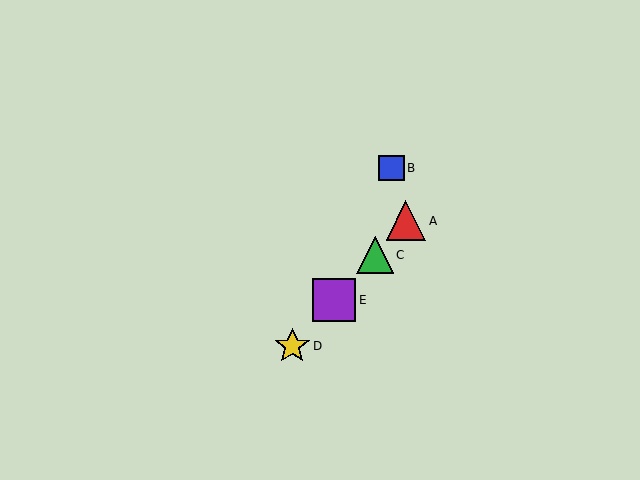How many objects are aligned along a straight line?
4 objects (A, C, D, E) are aligned along a straight line.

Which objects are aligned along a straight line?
Objects A, C, D, E are aligned along a straight line.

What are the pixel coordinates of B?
Object B is at (391, 168).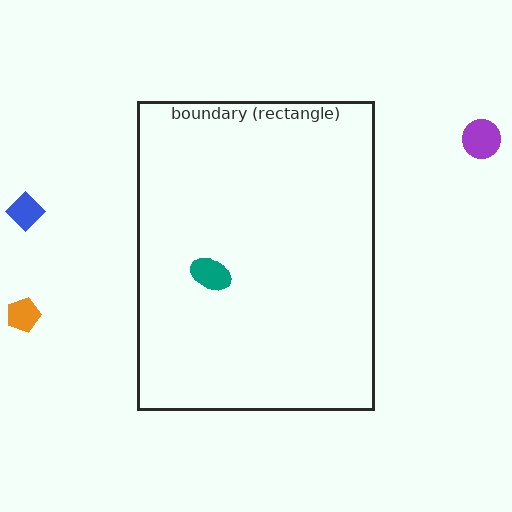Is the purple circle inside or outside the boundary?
Outside.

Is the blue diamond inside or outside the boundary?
Outside.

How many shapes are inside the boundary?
1 inside, 3 outside.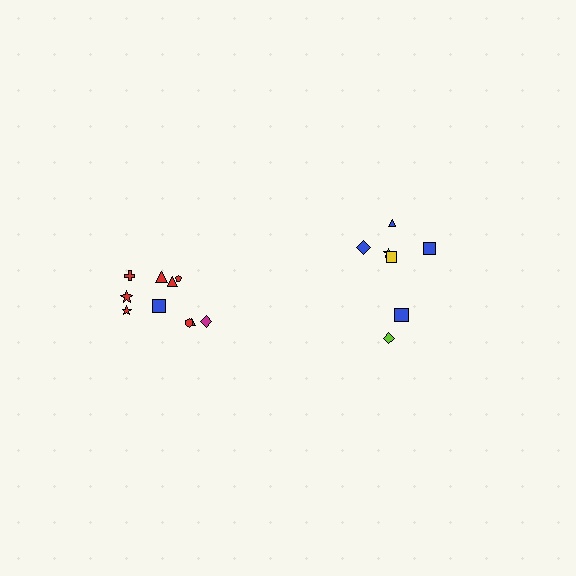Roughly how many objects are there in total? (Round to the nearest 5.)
Roughly 15 objects in total.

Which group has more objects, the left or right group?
The left group.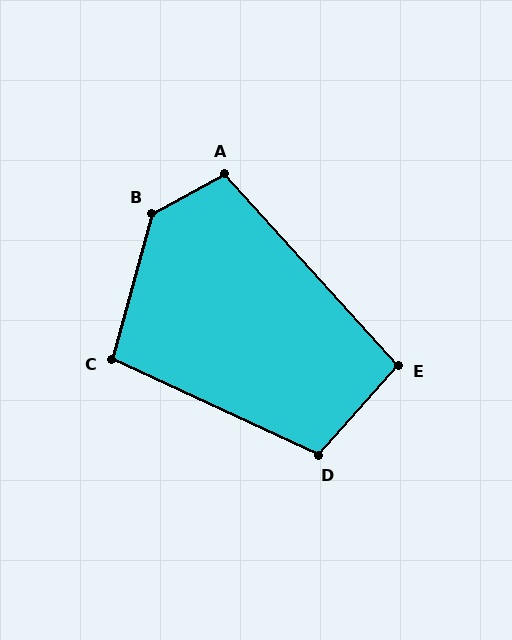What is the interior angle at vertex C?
Approximately 100 degrees (obtuse).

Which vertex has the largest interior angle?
B, at approximately 133 degrees.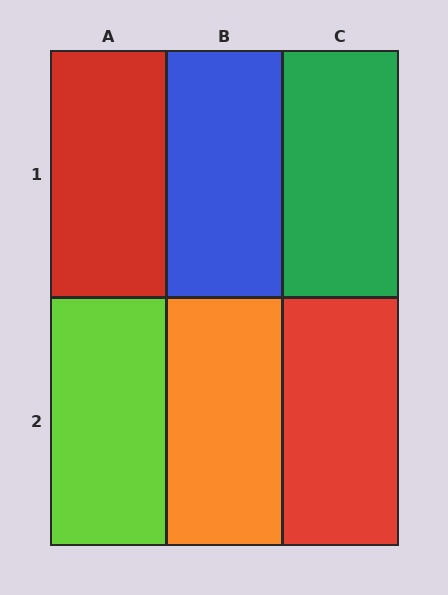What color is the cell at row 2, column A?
Lime.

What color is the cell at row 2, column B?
Orange.